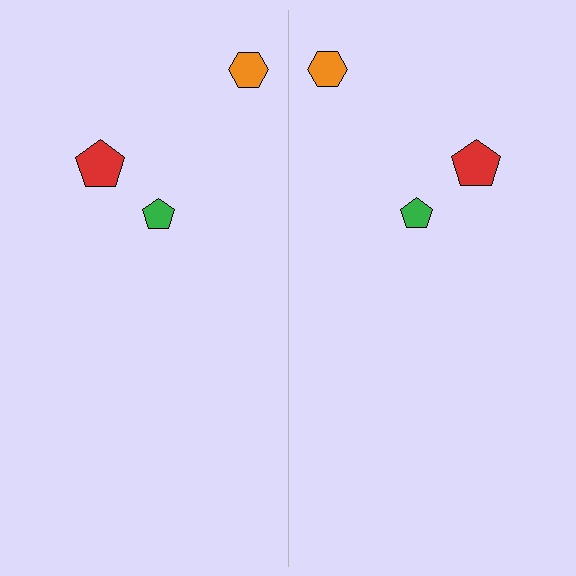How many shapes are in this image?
There are 6 shapes in this image.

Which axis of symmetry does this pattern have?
The pattern has a vertical axis of symmetry running through the center of the image.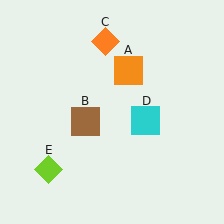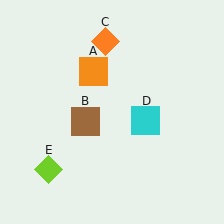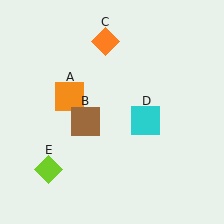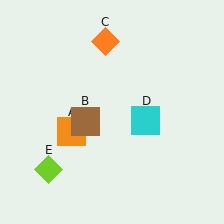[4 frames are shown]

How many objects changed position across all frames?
1 object changed position: orange square (object A).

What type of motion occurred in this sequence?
The orange square (object A) rotated counterclockwise around the center of the scene.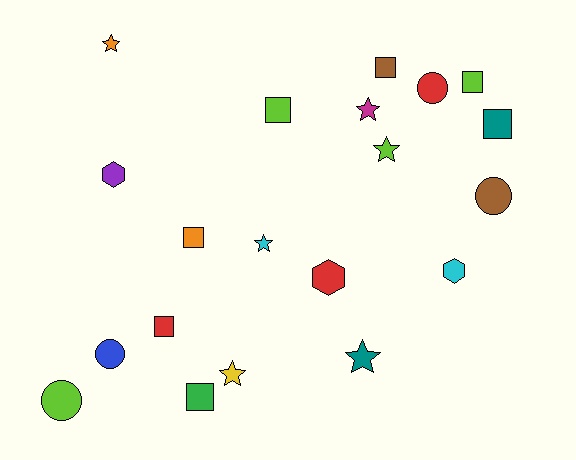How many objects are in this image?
There are 20 objects.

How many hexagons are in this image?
There are 3 hexagons.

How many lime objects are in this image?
There are 4 lime objects.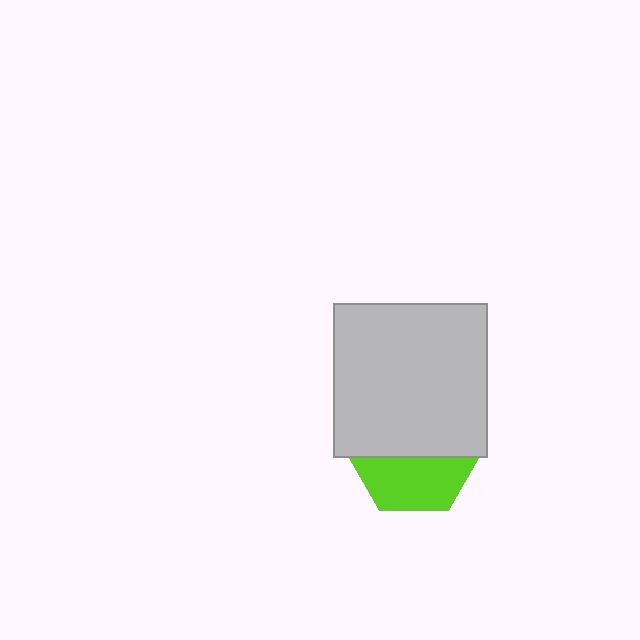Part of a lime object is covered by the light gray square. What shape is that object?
It is a hexagon.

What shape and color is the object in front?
The object in front is a light gray square.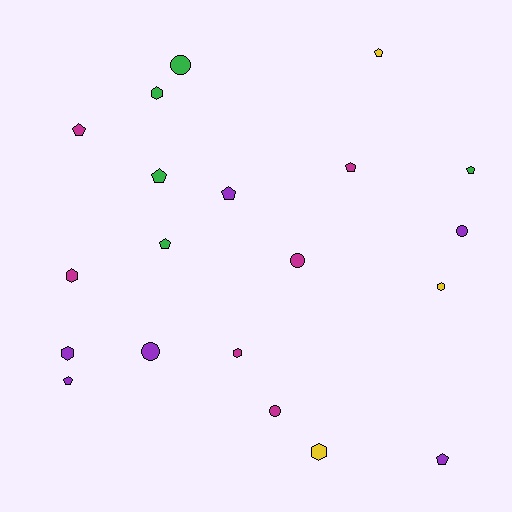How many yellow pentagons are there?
There is 1 yellow pentagon.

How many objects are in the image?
There are 20 objects.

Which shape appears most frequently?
Pentagon, with 9 objects.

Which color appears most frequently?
Magenta, with 6 objects.